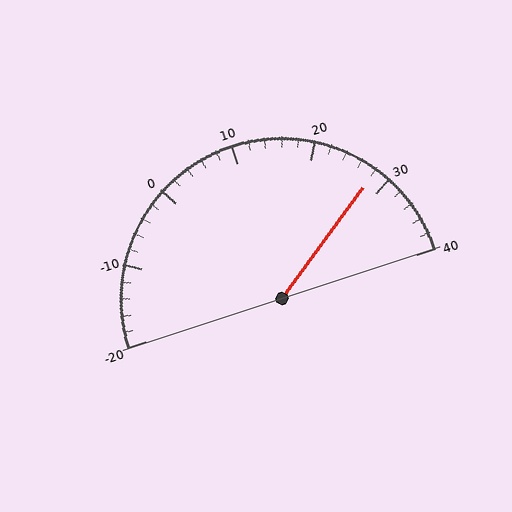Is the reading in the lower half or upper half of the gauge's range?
The reading is in the upper half of the range (-20 to 40).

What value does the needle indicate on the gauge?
The needle indicates approximately 28.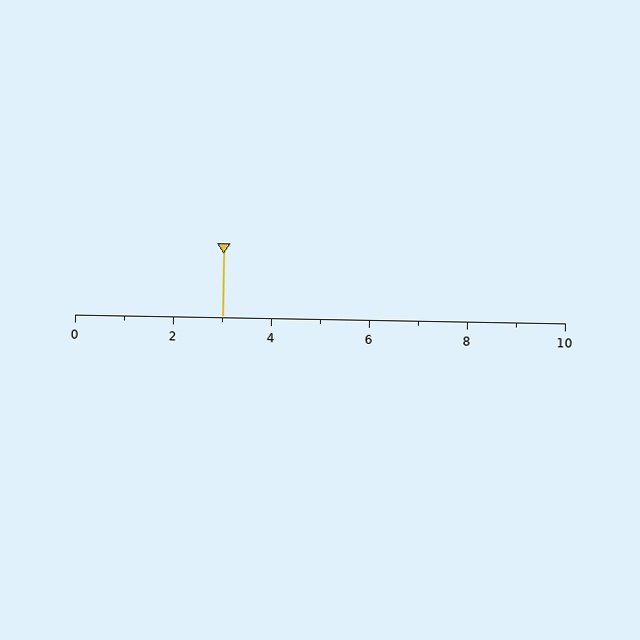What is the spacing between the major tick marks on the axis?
The major ticks are spaced 2 apart.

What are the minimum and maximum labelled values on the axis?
The axis runs from 0 to 10.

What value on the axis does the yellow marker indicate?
The marker indicates approximately 3.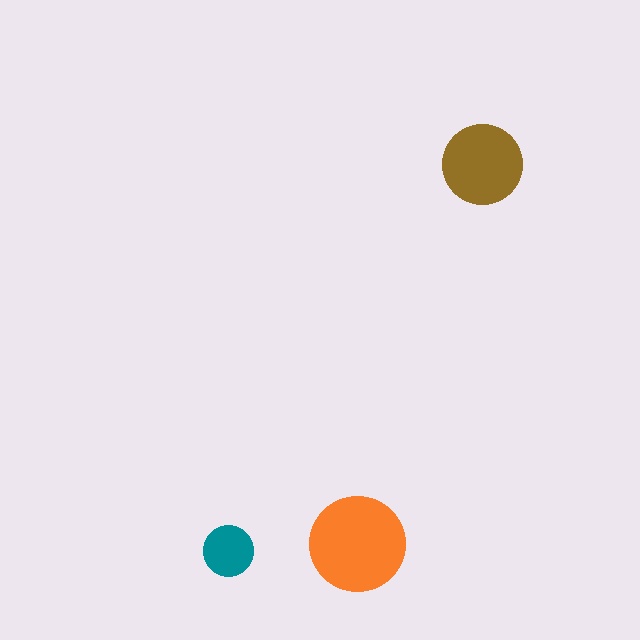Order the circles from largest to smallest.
the orange one, the brown one, the teal one.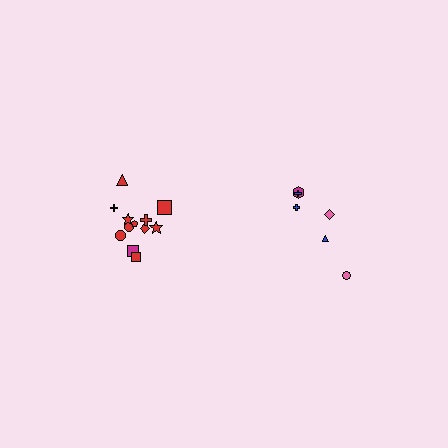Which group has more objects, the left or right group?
The left group.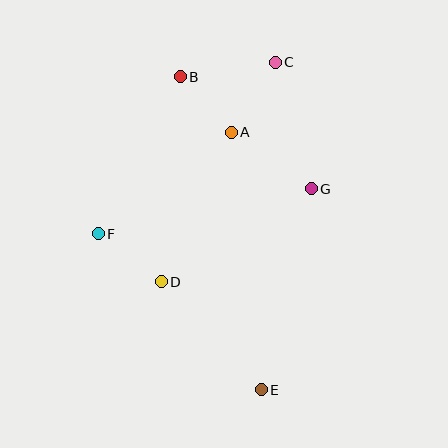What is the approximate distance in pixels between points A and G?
The distance between A and G is approximately 98 pixels.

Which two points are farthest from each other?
Points C and E are farthest from each other.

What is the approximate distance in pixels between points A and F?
The distance between A and F is approximately 167 pixels.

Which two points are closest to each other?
Points A and B are closest to each other.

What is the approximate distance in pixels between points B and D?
The distance between B and D is approximately 206 pixels.